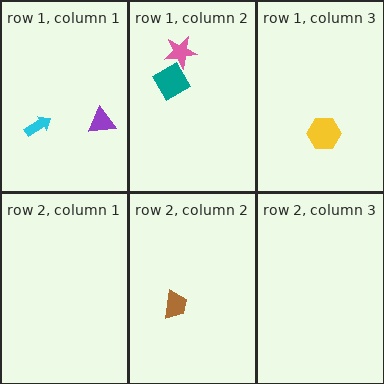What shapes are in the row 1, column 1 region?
The cyan arrow, the purple triangle.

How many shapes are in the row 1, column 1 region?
2.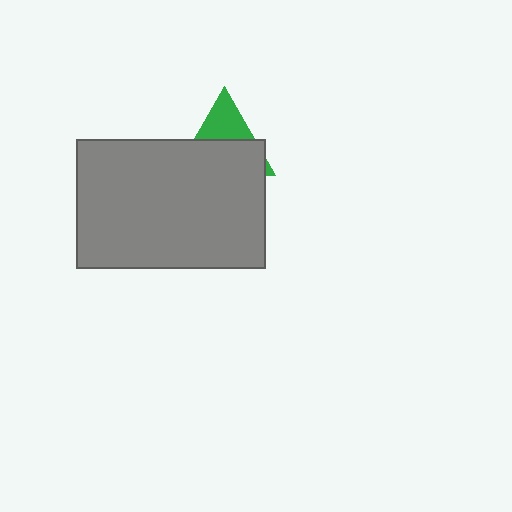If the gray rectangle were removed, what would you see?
You would see the complete green triangle.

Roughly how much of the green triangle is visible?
A small part of it is visible (roughly 38%).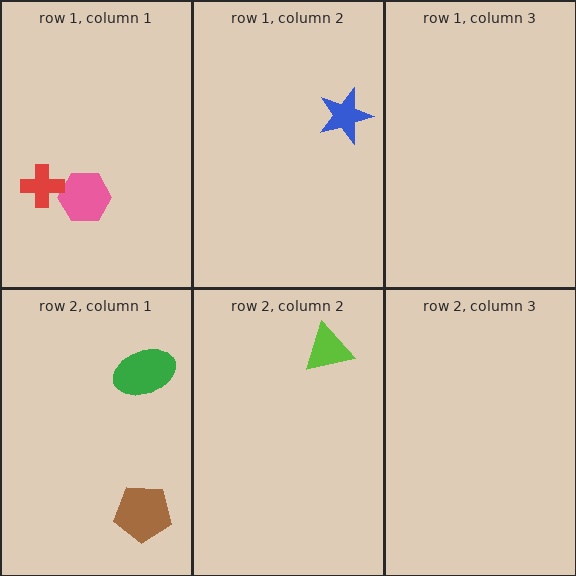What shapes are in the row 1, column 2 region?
The blue star.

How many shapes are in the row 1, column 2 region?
1.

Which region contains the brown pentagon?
The row 2, column 1 region.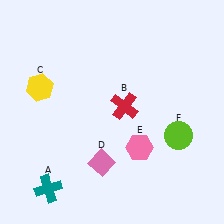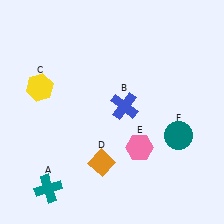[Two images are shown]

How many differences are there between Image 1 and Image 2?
There are 3 differences between the two images.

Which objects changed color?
B changed from red to blue. D changed from pink to orange. F changed from lime to teal.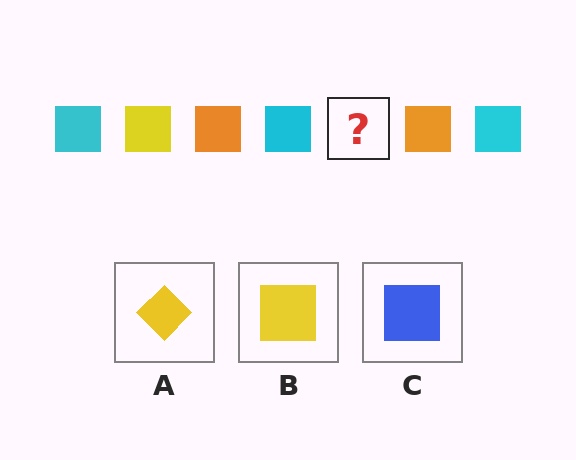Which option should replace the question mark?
Option B.